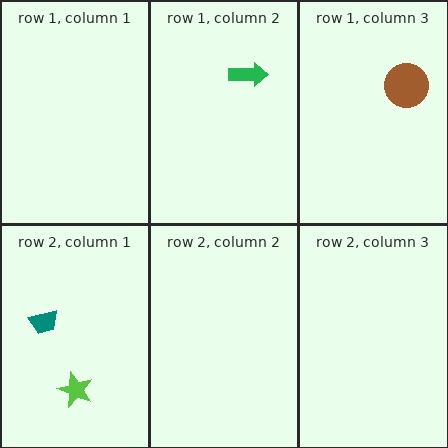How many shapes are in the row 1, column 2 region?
1.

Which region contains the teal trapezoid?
The row 2, column 1 region.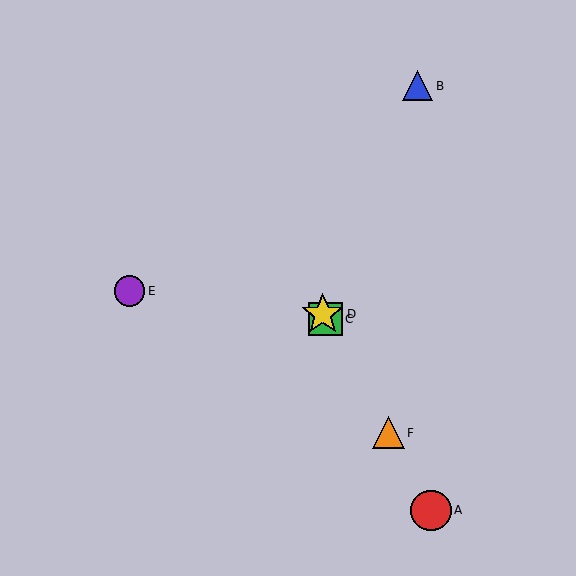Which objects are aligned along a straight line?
Objects A, C, D, F are aligned along a straight line.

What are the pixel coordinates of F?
Object F is at (388, 433).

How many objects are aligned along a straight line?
4 objects (A, C, D, F) are aligned along a straight line.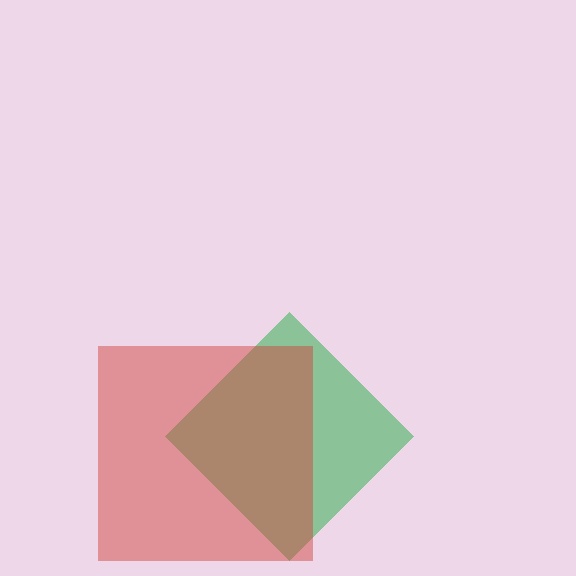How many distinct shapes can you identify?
There are 2 distinct shapes: a green diamond, a red square.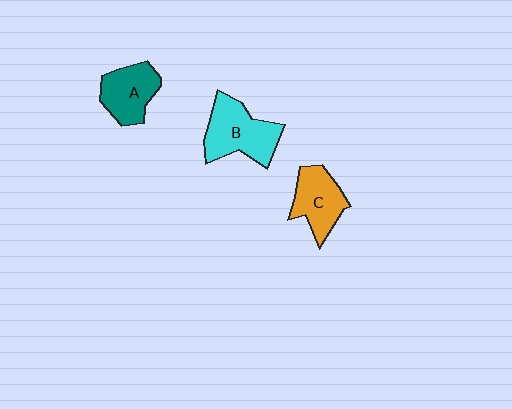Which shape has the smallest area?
Shape A (teal).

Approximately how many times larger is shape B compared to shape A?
Approximately 1.3 times.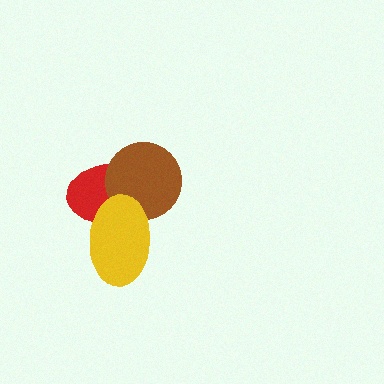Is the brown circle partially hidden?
Yes, it is partially covered by another shape.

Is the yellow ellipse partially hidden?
No, no other shape covers it.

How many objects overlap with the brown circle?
2 objects overlap with the brown circle.